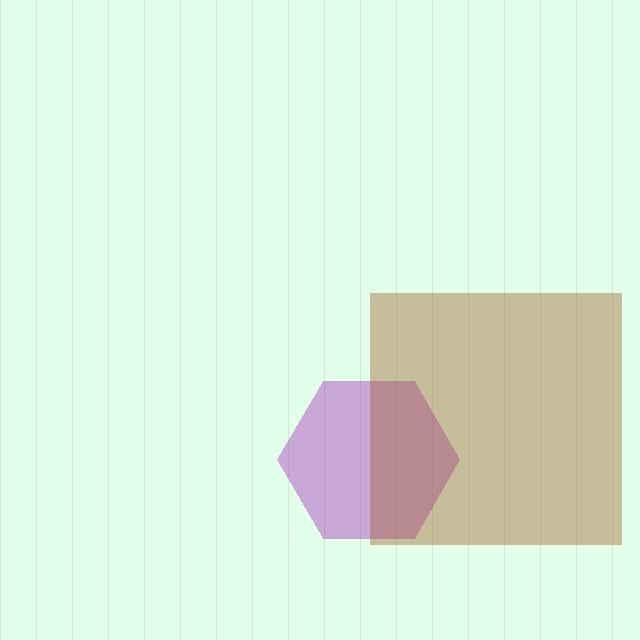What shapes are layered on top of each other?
The layered shapes are: a purple hexagon, a brown square.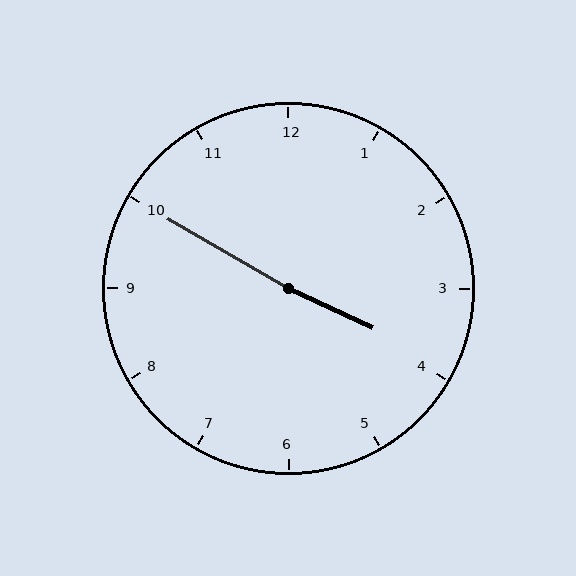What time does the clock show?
3:50.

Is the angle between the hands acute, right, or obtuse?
It is obtuse.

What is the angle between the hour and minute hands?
Approximately 175 degrees.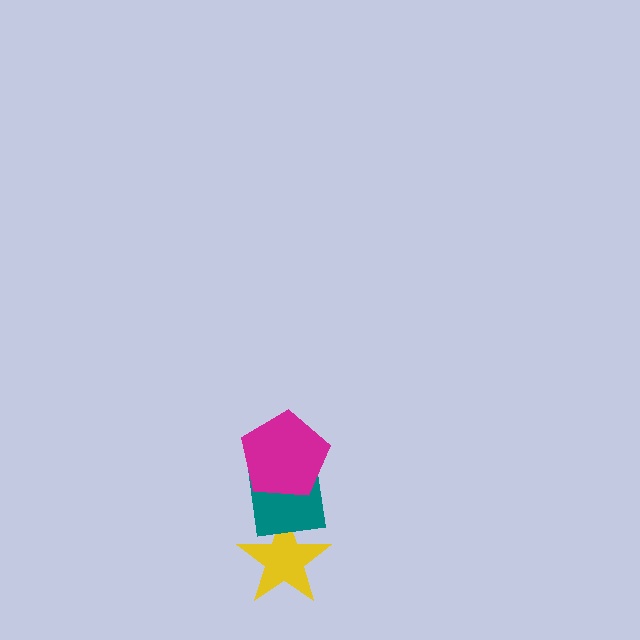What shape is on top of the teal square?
The magenta pentagon is on top of the teal square.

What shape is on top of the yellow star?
The teal square is on top of the yellow star.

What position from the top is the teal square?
The teal square is 2nd from the top.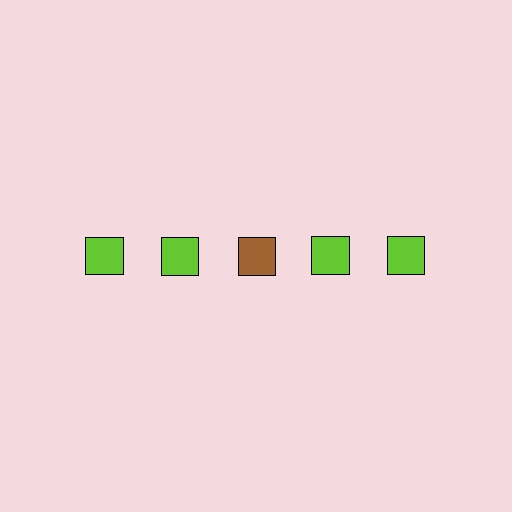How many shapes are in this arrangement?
There are 5 shapes arranged in a grid pattern.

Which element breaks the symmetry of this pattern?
The brown square in the top row, center column breaks the symmetry. All other shapes are lime squares.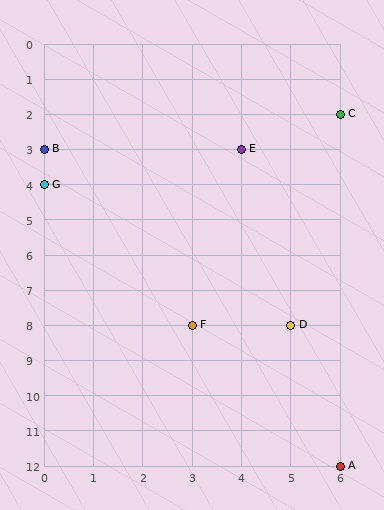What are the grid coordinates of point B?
Point B is at grid coordinates (0, 3).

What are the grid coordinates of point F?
Point F is at grid coordinates (3, 8).